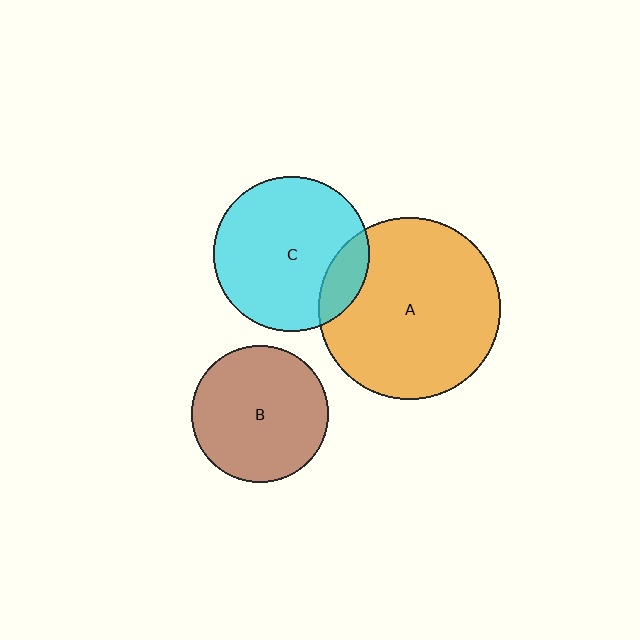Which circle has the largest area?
Circle A (orange).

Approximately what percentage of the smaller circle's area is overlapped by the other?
Approximately 15%.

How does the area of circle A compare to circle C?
Approximately 1.4 times.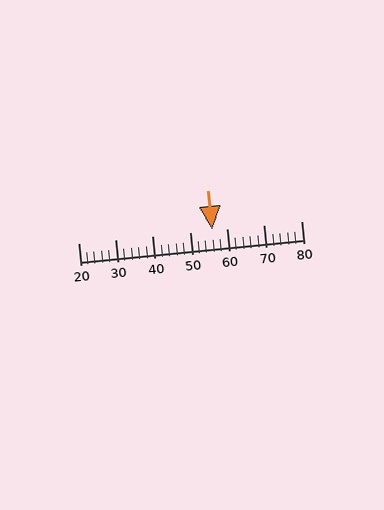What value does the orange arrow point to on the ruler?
The orange arrow points to approximately 56.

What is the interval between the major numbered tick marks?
The major tick marks are spaced 10 units apart.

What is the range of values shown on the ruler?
The ruler shows values from 20 to 80.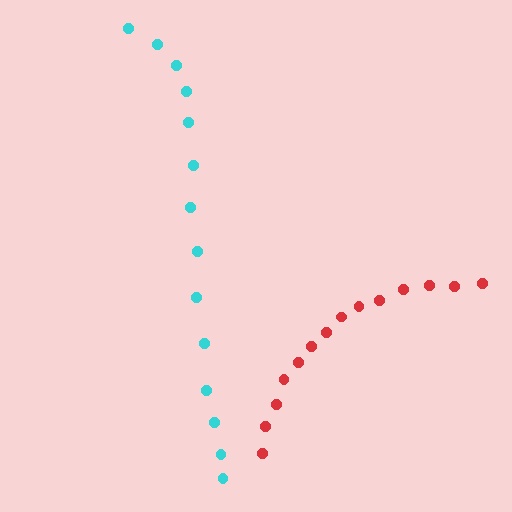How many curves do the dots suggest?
There are 2 distinct paths.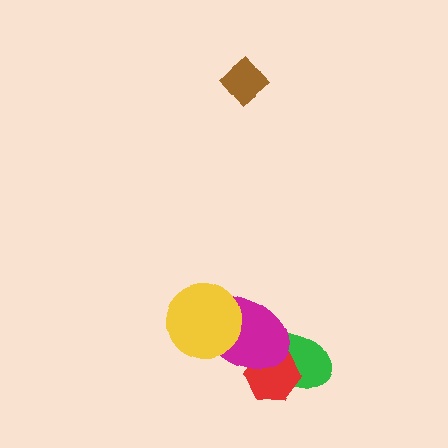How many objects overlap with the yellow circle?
1 object overlaps with the yellow circle.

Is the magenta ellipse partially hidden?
Yes, it is partially covered by another shape.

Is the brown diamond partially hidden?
No, no other shape covers it.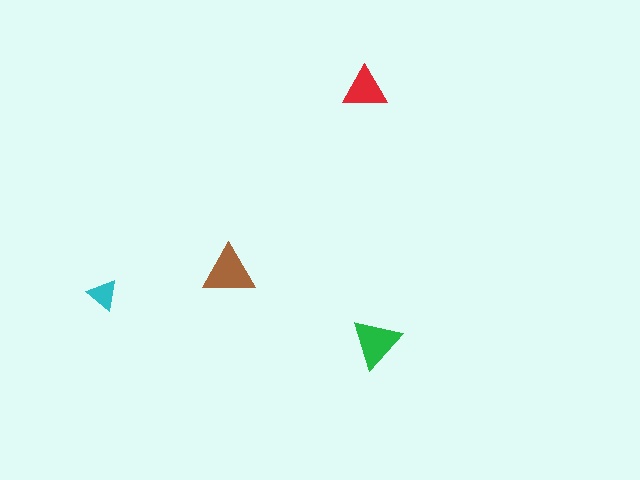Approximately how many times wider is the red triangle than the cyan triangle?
About 1.5 times wider.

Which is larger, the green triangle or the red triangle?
The green one.